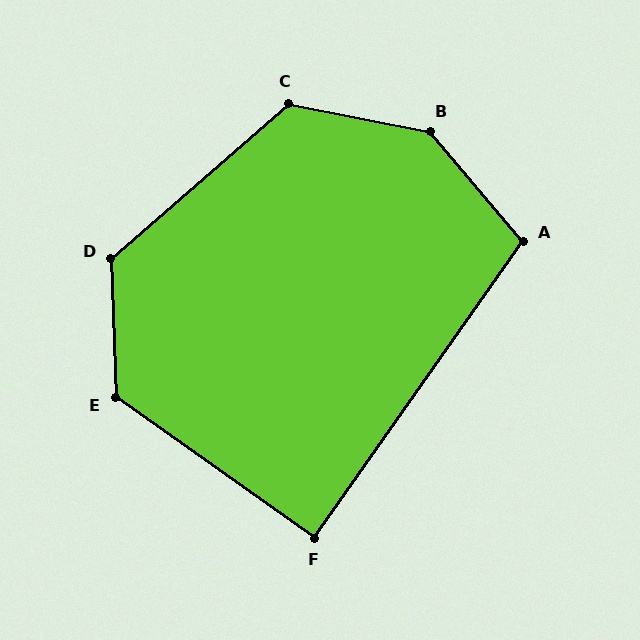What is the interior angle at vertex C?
Approximately 128 degrees (obtuse).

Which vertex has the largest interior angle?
B, at approximately 141 degrees.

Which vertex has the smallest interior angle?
F, at approximately 90 degrees.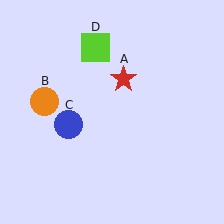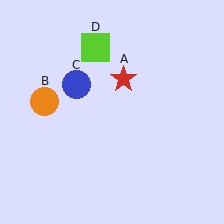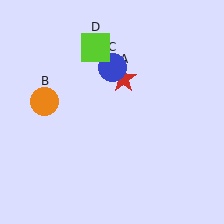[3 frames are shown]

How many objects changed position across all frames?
1 object changed position: blue circle (object C).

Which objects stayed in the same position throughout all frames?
Red star (object A) and orange circle (object B) and lime square (object D) remained stationary.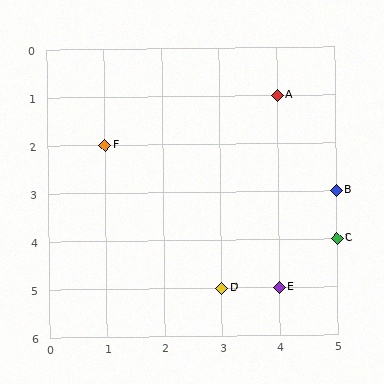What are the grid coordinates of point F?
Point F is at grid coordinates (1, 2).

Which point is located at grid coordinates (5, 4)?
Point C is at (5, 4).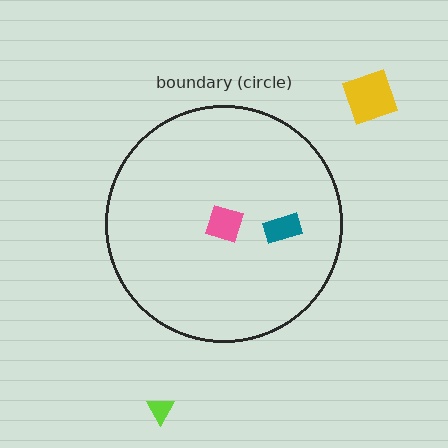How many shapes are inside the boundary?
2 inside, 2 outside.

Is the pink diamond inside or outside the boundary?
Inside.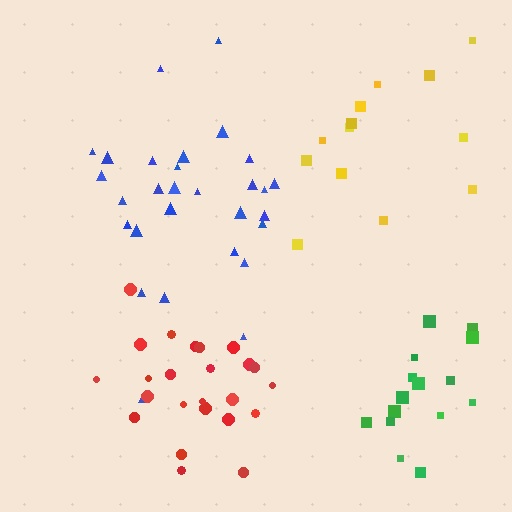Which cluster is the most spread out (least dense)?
Yellow.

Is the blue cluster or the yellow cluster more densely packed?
Blue.